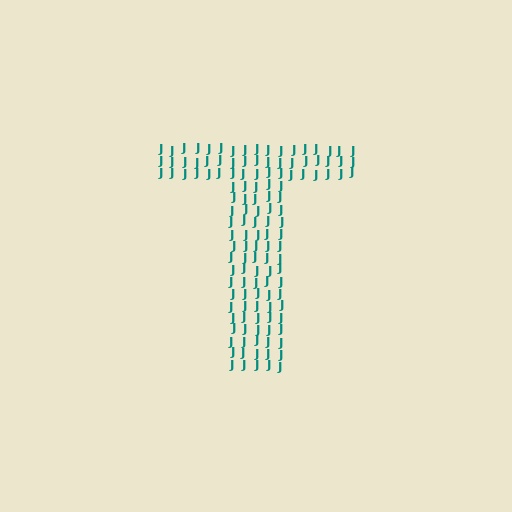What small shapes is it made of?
It is made of small letter J's.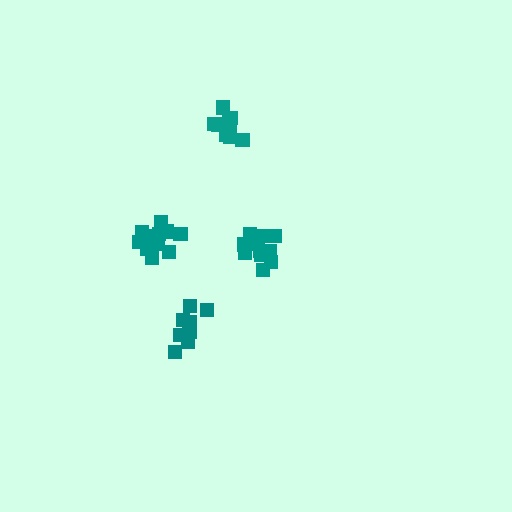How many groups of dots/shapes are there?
There are 4 groups.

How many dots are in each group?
Group 1: 9 dots, Group 2: 12 dots, Group 3: 8 dots, Group 4: 12 dots (41 total).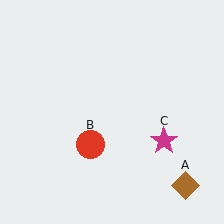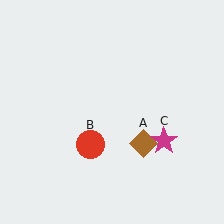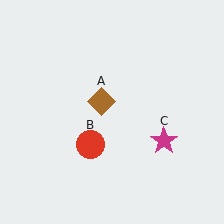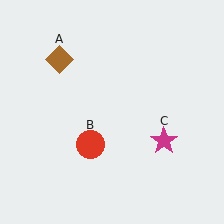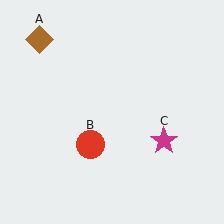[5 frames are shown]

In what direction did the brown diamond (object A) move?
The brown diamond (object A) moved up and to the left.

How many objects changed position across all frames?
1 object changed position: brown diamond (object A).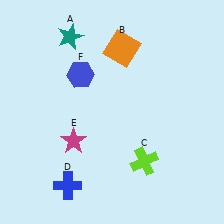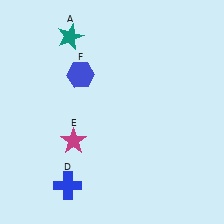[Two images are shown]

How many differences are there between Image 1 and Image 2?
There are 2 differences between the two images.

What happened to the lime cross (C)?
The lime cross (C) was removed in Image 2. It was in the bottom-right area of Image 1.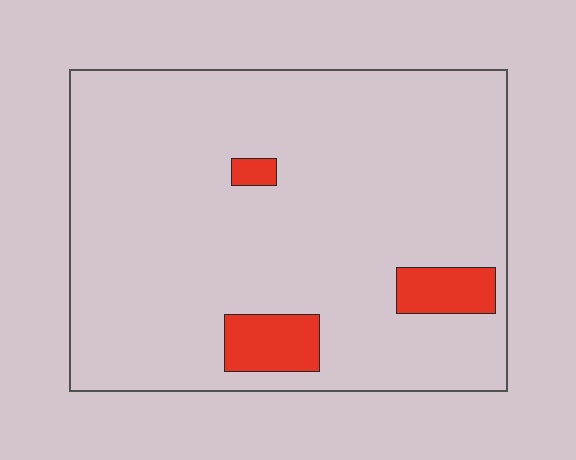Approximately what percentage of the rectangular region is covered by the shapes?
Approximately 10%.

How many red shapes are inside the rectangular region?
3.